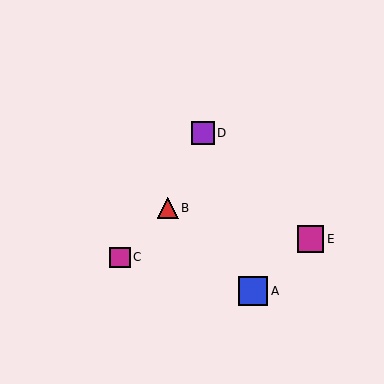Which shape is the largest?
The blue square (labeled A) is the largest.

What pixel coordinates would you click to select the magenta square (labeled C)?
Click at (120, 257) to select the magenta square C.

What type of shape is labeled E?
Shape E is a magenta square.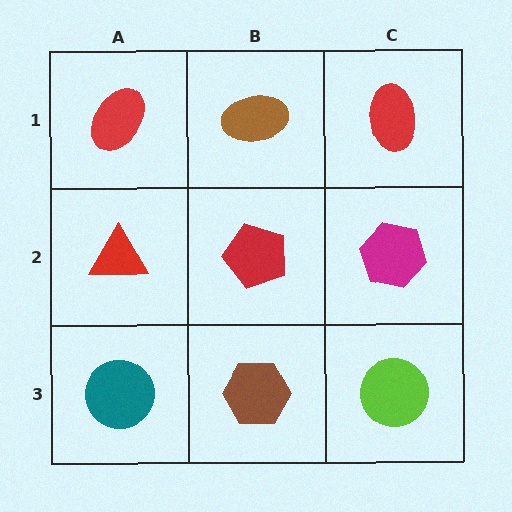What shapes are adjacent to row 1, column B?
A red pentagon (row 2, column B), a red ellipse (row 1, column A), a red ellipse (row 1, column C).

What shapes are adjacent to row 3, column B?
A red pentagon (row 2, column B), a teal circle (row 3, column A), a lime circle (row 3, column C).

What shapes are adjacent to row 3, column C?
A magenta hexagon (row 2, column C), a brown hexagon (row 3, column B).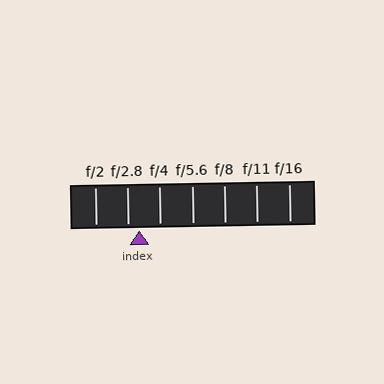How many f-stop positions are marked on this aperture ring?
There are 7 f-stop positions marked.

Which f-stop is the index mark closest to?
The index mark is closest to f/2.8.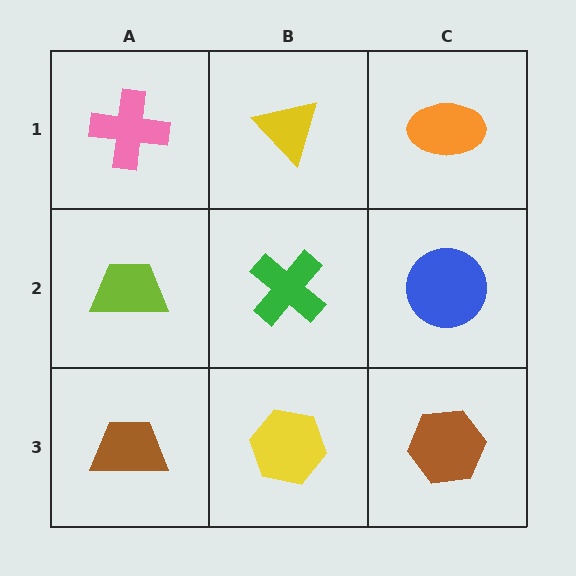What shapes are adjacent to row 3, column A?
A lime trapezoid (row 2, column A), a yellow hexagon (row 3, column B).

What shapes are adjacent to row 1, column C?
A blue circle (row 2, column C), a yellow triangle (row 1, column B).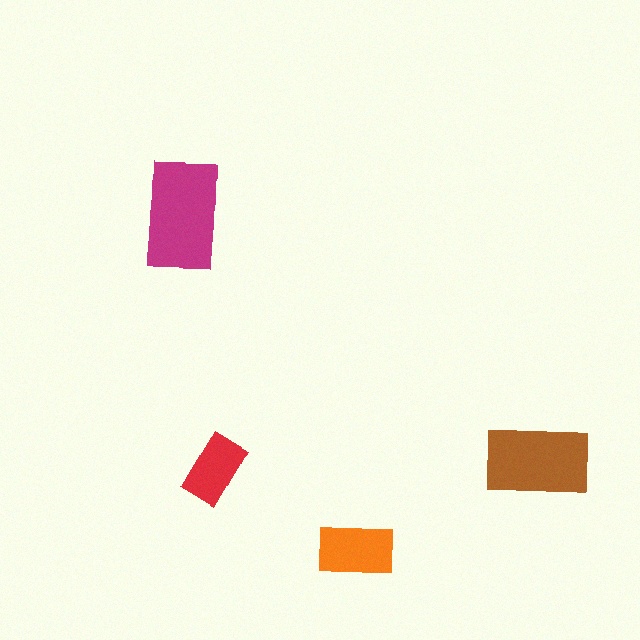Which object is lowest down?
The orange rectangle is bottommost.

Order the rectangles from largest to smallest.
the magenta one, the brown one, the orange one, the red one.